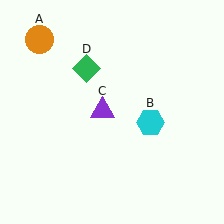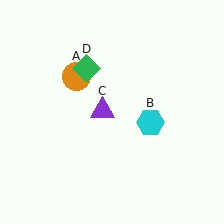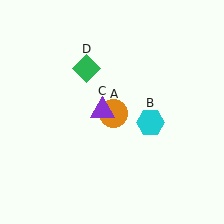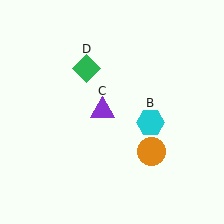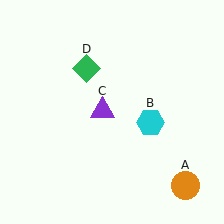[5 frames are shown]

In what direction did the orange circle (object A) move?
The orange circle (object A) moved down and to the right.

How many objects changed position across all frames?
1 object changed position: orange circle (object A).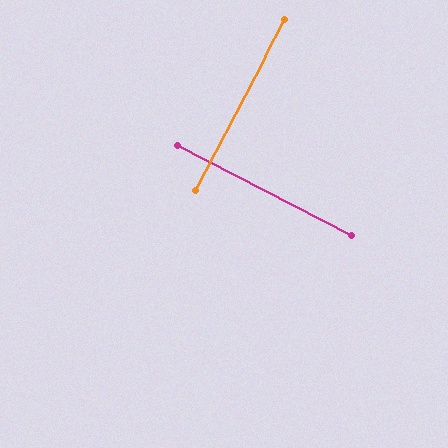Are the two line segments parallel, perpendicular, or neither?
Perpendicular — they meet at approximately 90°.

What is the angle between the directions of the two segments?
Approximately 90 degrees.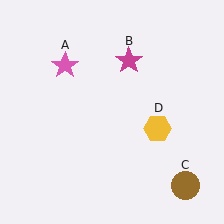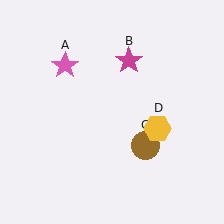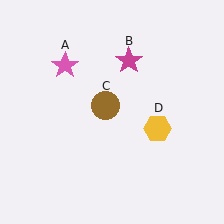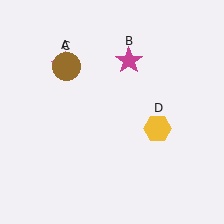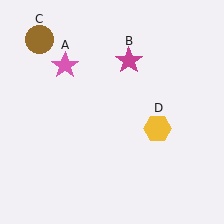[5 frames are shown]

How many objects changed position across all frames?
1 object changed position: brown circle (object C).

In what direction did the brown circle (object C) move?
The brown circle (object C) moved up and to the left.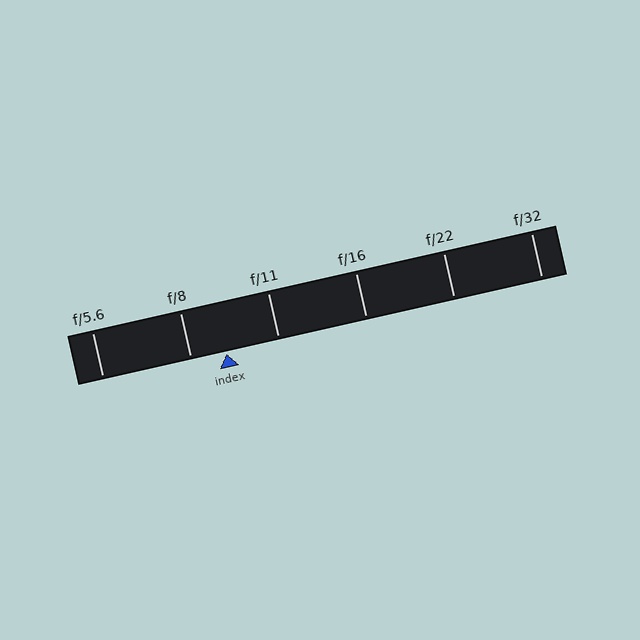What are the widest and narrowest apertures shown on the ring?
The widest aperture shown is f/5.6 and the narrowest is f/32.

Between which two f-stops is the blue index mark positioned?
The index mark is between f/8 and f/11.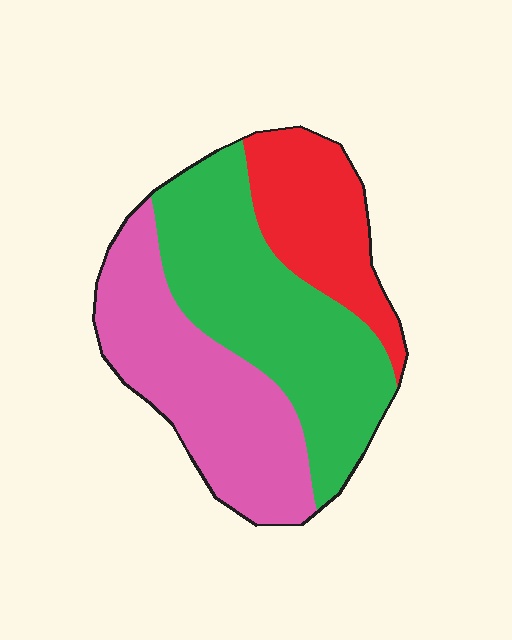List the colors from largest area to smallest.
From largest to smallest: green, pink, red.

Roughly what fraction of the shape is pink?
Pink covers about 35% of the shape.